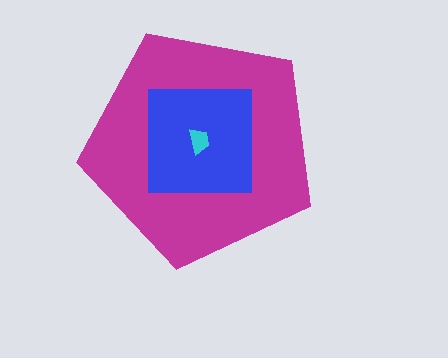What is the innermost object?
The cyan trapezoid.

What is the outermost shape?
The magenta pentagon.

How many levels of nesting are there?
3.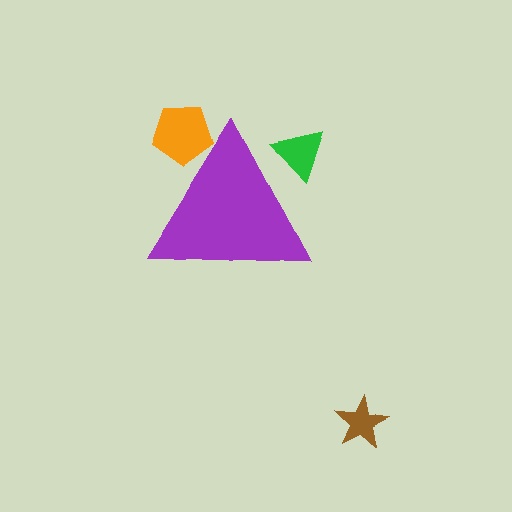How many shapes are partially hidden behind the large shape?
2 shapes are partially hidden.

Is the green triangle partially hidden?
Yes, the green triangle is partially hidden behind the purple triangle.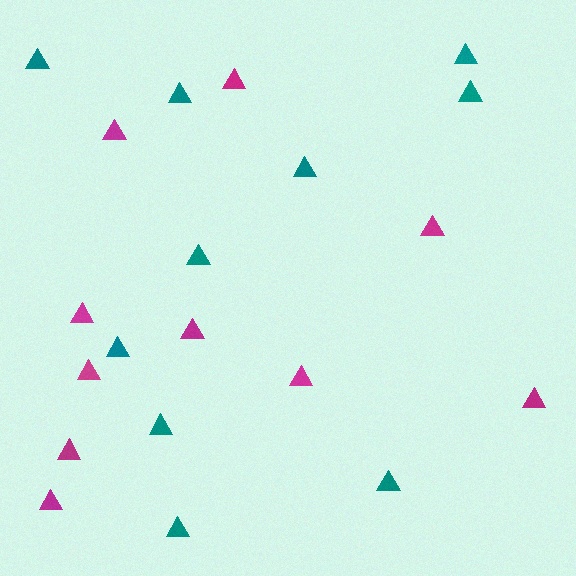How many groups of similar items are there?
There are 2 groups: one group of magenta triangles (10) and one group of teal triangles (10).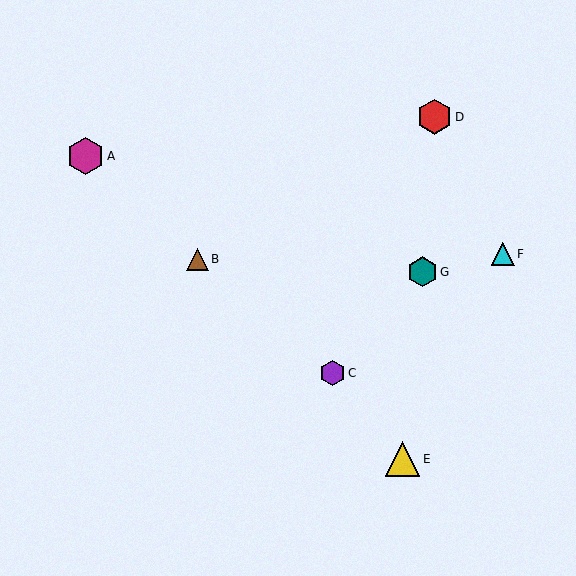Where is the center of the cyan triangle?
The center of the cyan triangle is at (503, 254).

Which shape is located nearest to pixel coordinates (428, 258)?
The teal hexagon (labeled G) at (422, 272) is nearest to that location.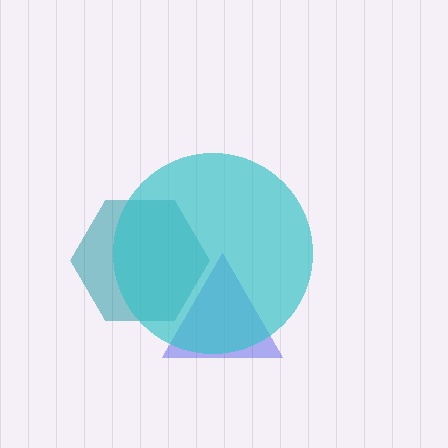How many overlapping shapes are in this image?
There are 3 overlapping shapes in the image.